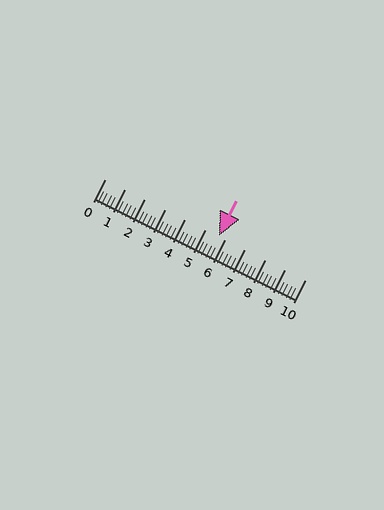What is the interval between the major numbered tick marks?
The major tick marks are spaced 1 units apart.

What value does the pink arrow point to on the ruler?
The pink arrow points to approximately 5.7.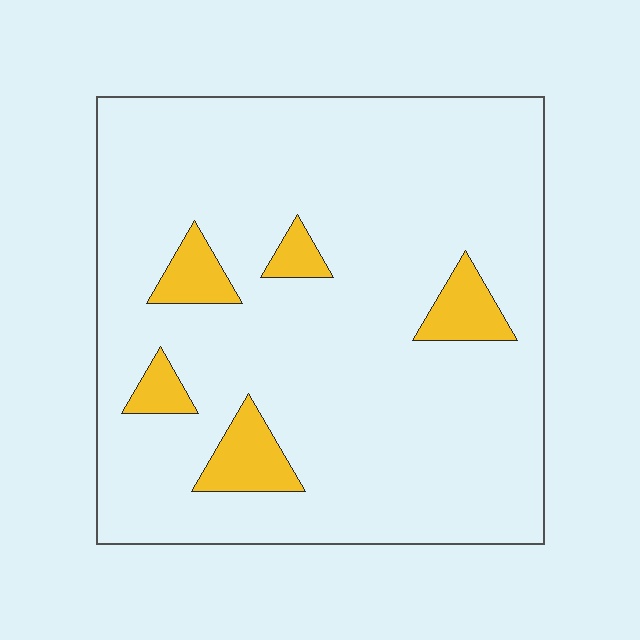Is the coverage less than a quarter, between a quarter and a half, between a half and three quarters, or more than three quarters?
Less than a quarter.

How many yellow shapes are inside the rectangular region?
5.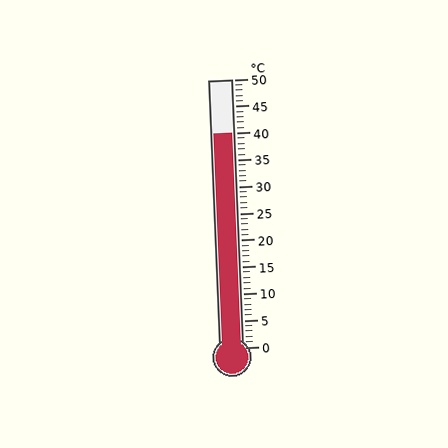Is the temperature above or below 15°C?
The temperature is above 15°C.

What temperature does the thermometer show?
The thermometer shows approximately 40°C.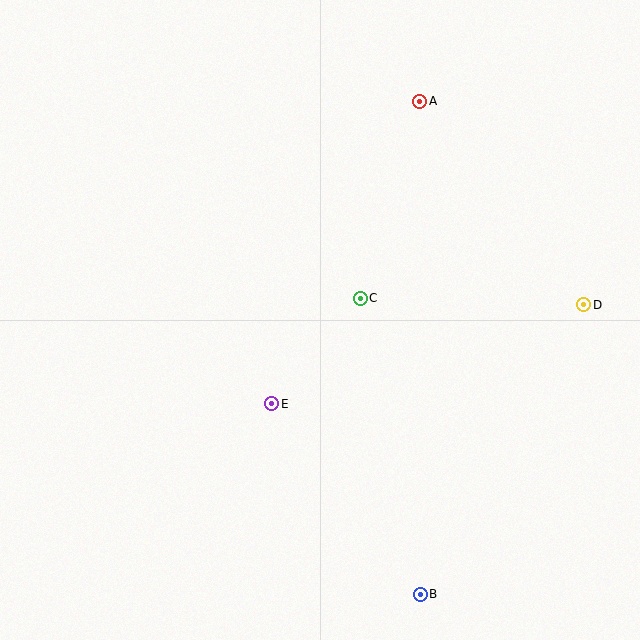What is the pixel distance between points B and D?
The distance between B and D is 332 pixels.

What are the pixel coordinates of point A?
Point A is at (420, 101).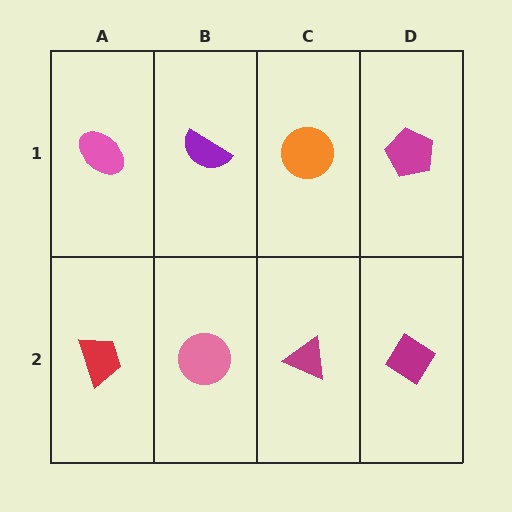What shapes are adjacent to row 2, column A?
A pink ellipse (row 1, column A), a pink circle (row 2, column B).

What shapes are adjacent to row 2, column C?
An orange circle (row 1, column C), a pink circle (row 2, column B), a magenta diamond (row 2, column D).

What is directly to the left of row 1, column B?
A pink ellipse.